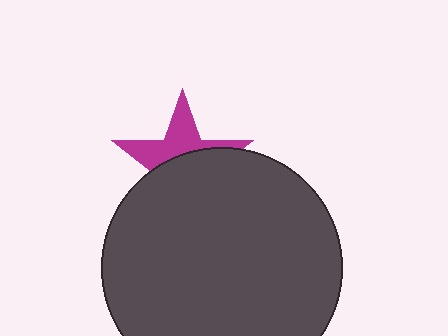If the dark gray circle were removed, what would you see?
You would see the complete magenta star.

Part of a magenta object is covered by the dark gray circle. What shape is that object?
It is a star.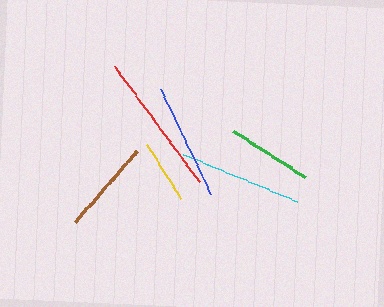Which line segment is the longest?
The red line is the longest at approximately 143 pixels.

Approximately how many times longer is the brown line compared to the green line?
The brown line is approximately 1.1 times the length of the green line.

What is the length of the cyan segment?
The cyan segment is approximately 123 pixels long.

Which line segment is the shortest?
The yellow line is the shortest at approximately 63 pixels.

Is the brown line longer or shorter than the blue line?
The blue line is longer than the brown line.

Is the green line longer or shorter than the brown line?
The brown line is longer than the green line.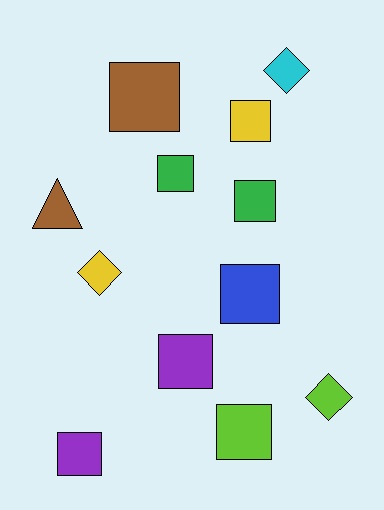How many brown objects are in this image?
There are 2 brown objects.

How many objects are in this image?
There are 12 objects.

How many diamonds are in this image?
There are 3 diamonds.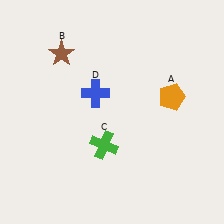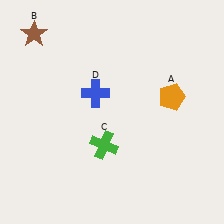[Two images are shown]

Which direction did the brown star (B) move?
The brown star (B) moved left.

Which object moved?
The brown star (B) moved left.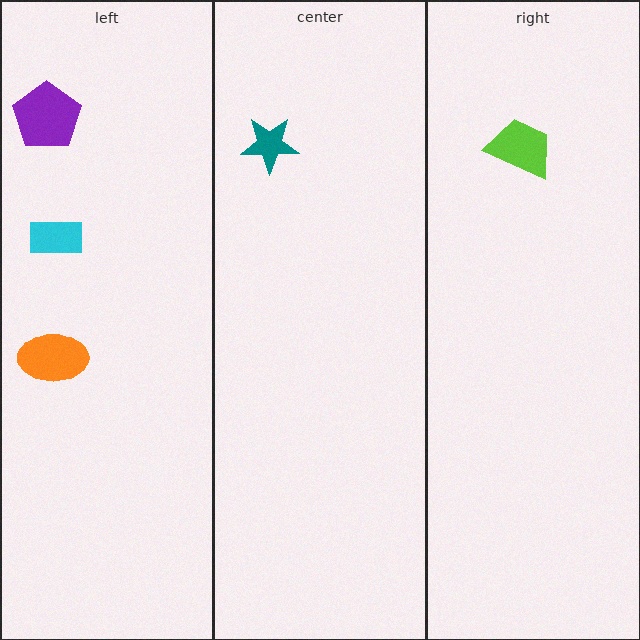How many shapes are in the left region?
3.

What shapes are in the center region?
The teal star.